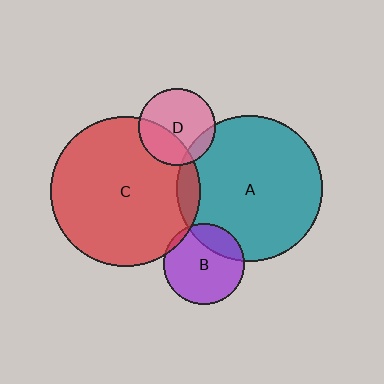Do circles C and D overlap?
Yes.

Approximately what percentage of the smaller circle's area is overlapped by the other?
Approximately 30%.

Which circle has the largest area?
Circle C (red).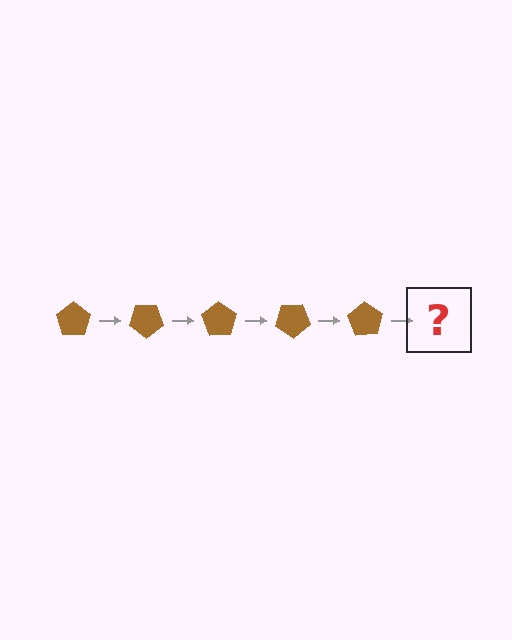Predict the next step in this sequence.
The next step is a brown pentagon rotated 175 degrees.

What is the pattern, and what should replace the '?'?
The pattern is that the pentagon rotates 35 degrees each step. The '?' should be a brown pentagon rotated 175 degrees.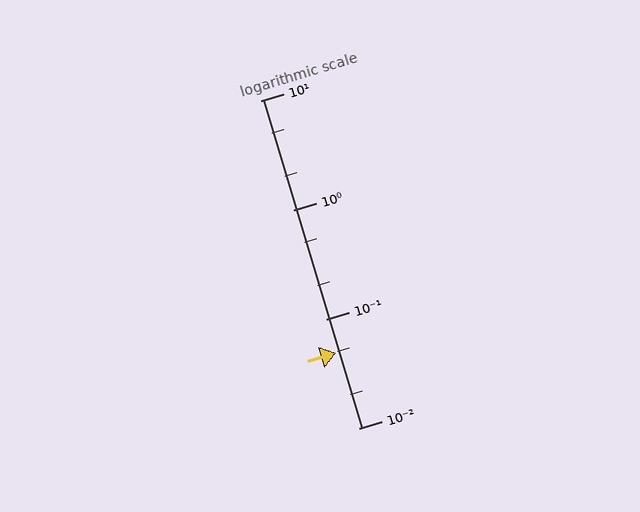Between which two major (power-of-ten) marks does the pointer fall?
The pointer is between 0.01 and 0.1.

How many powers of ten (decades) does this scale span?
The scale spans 3 decades, from 0.01 to 10.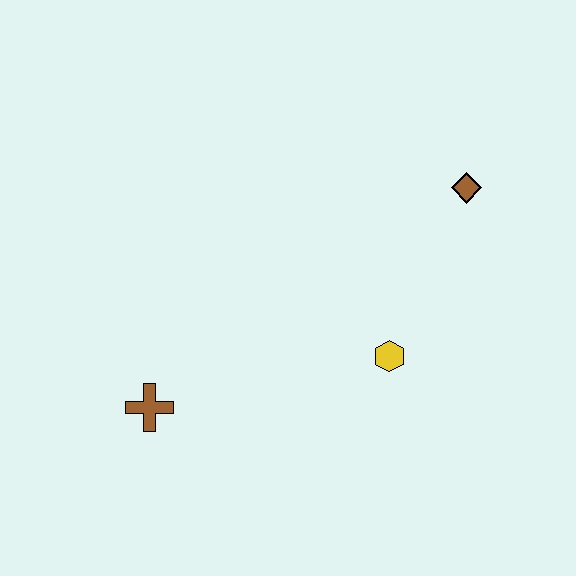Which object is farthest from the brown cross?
The brown diamond is farthest from the brown cross.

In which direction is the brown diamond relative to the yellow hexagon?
The brown diamond is above the yellow hexagon.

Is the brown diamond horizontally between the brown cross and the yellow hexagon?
No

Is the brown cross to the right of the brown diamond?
No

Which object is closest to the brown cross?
The yellow hexagon is closest to the brown cross.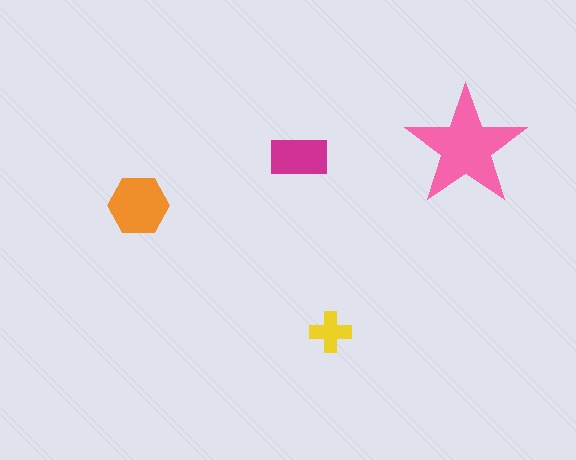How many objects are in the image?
There are 4 objects in the image.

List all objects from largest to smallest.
The pink star, the orange hexagon, the magenta rectangle, the yellow cross.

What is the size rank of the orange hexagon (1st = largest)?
2nd.